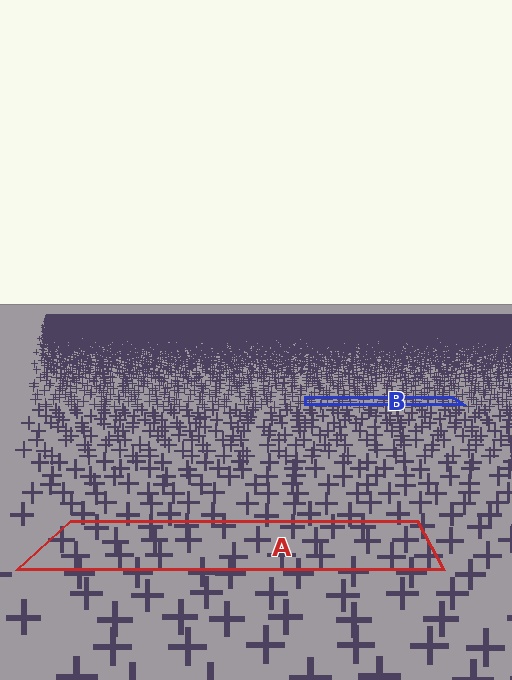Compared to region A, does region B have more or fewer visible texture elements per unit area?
Region B has more texture elements per unit area — they are packed more densely because it is farther away.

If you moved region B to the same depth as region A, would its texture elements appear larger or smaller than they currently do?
They would appear larger. At a closer depth, the same texture elements are projected at a bigger on-screen size.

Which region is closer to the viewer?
Region A is closer. The texture elements there are larger and more spread out.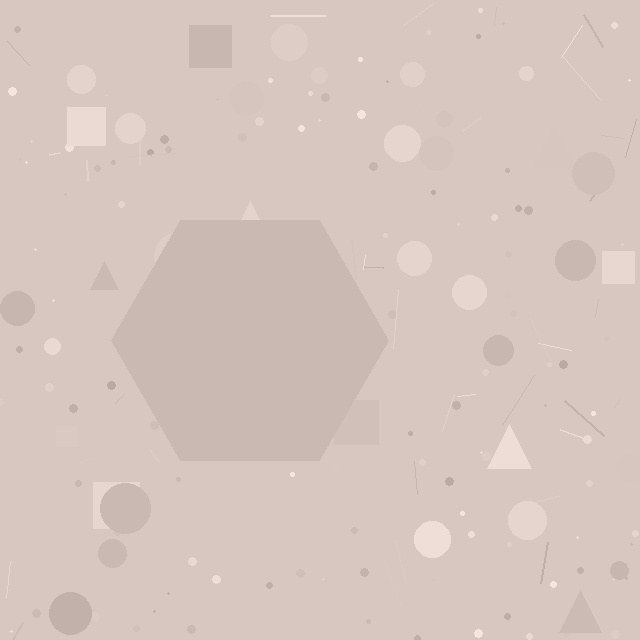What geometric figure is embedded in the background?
A hexagon is embedded in the background.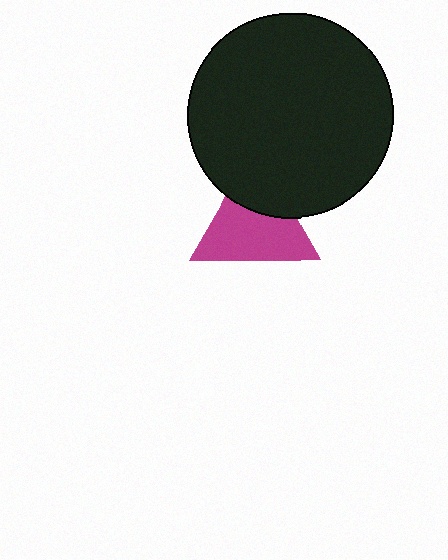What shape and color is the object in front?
The object in front is a black circle.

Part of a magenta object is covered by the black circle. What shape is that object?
It is a triangle.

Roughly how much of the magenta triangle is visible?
Most of it is visible (roughly 68%).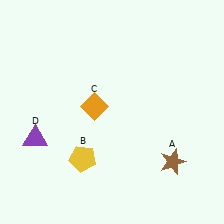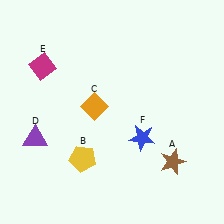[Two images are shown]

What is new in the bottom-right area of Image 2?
A blue star (F) was added in the bottom-right area of Image 2.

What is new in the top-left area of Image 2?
A magenta diamond (E) was added in the top-left area of Image 2.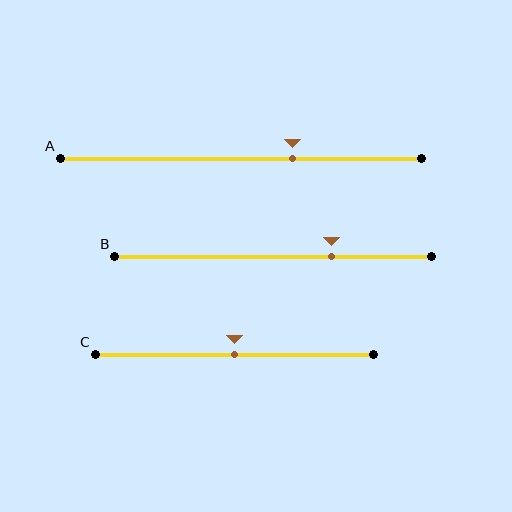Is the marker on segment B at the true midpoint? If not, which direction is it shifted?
No, the marker on segment B is shifted to the right by about 19% of the segment length.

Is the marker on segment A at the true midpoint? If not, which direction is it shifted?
No, the marker on segment A is shifted to the right by about 14% of the segment length.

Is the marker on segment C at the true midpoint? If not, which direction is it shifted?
Yes, the marker on segment C is at the true midpoint.